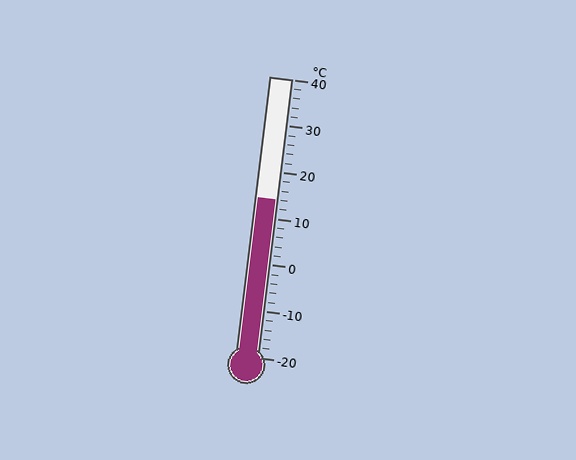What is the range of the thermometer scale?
The thermometer scale ranges from -20°C to 40°C.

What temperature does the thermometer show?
The thermometer shows approximately 14°C.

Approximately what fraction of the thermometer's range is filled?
The thermometer is filled to approximately 55% of its range.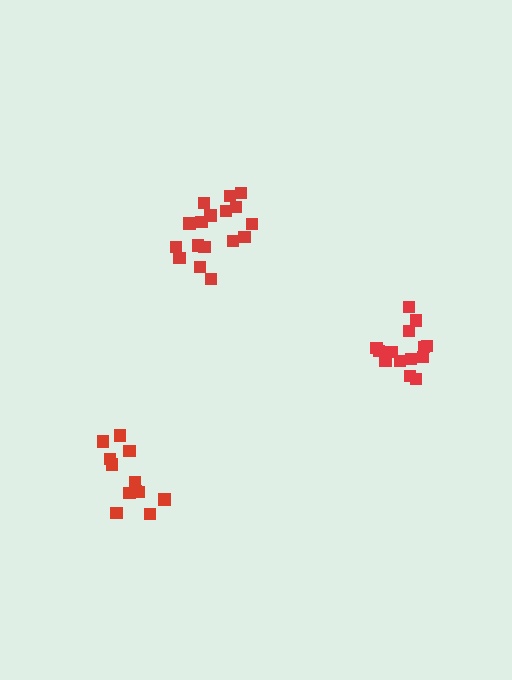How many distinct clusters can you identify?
There are 3 distinct clusters.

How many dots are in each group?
Group 1: 13 dots, Group 2: 17 dots, Group 3: 14 dots (44 total).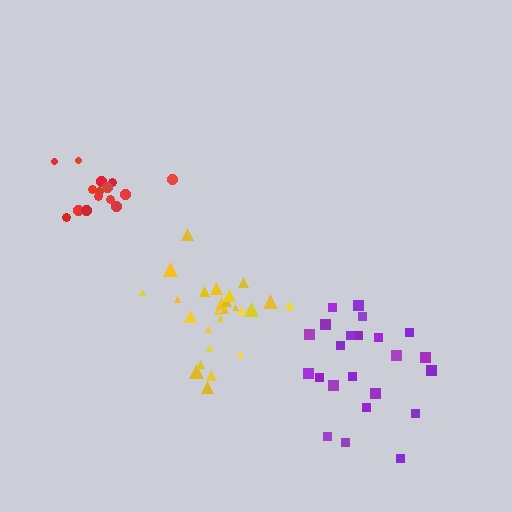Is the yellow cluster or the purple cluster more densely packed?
Yellow.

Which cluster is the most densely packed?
Yellow.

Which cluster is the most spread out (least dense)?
Purple.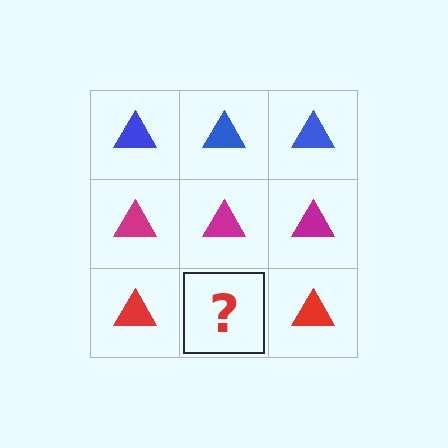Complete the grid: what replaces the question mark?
The question mark should be replaced with a red triangle.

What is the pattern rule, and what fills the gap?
The rule is that each row has a consistent color. The gap should be filled with a red triangle.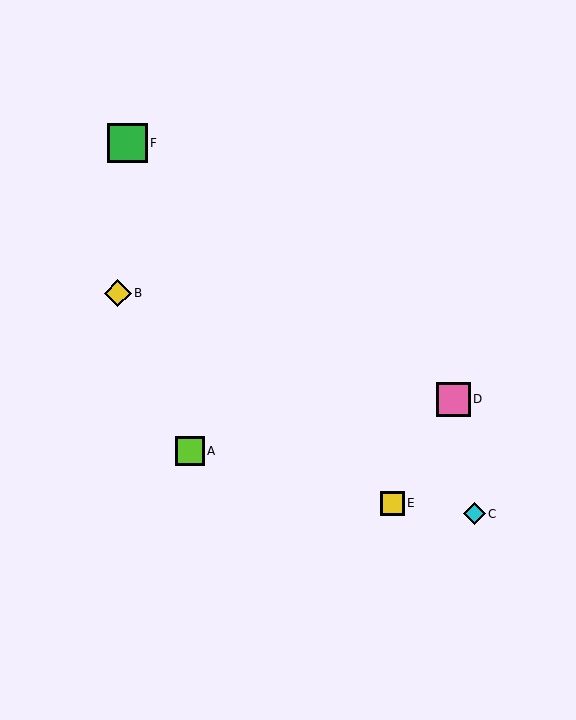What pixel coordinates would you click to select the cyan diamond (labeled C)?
Click at (474, 514) to select the cyan diamond C.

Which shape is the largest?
The green square (labeled F) is the largest.